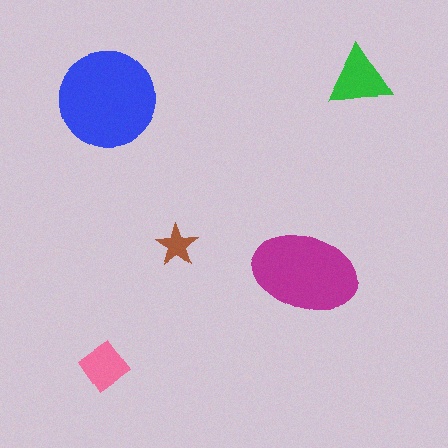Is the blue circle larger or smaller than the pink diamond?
Larger.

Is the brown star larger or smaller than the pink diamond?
Smaller.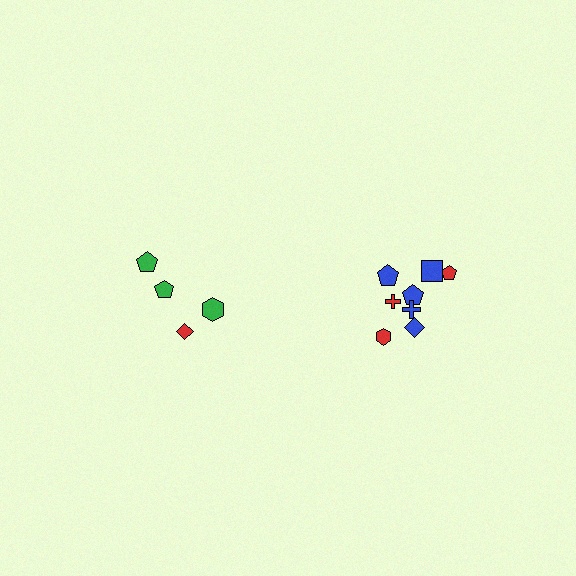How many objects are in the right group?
There are 8 objects.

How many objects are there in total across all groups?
There are 12 objects.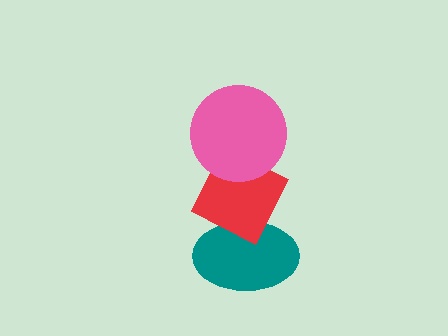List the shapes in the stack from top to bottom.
From top to bottom: the pink circle, the red diamond, the teal ellipse.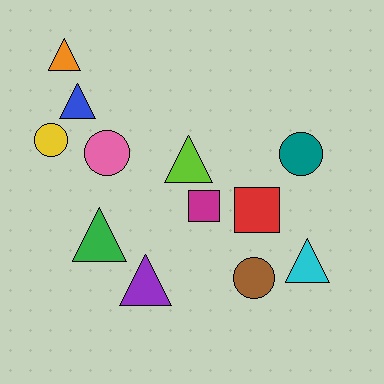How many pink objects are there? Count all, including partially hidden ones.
There is 1 pink object.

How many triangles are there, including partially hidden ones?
There are 6 triangles.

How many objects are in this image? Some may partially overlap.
There are 12 objects.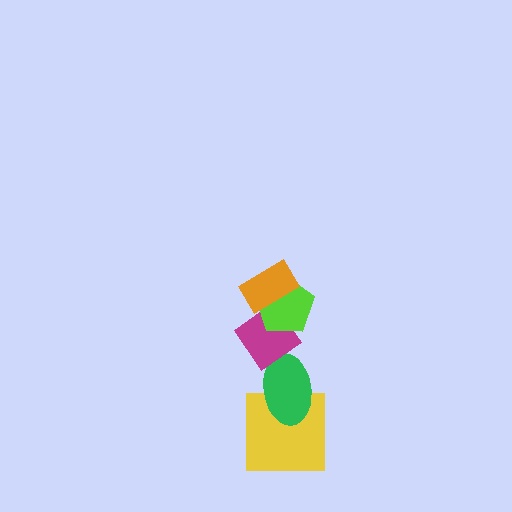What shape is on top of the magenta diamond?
The lime pentagon is on top of the magenta diamond.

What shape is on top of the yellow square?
The green ellipse is on top of the yellow square.